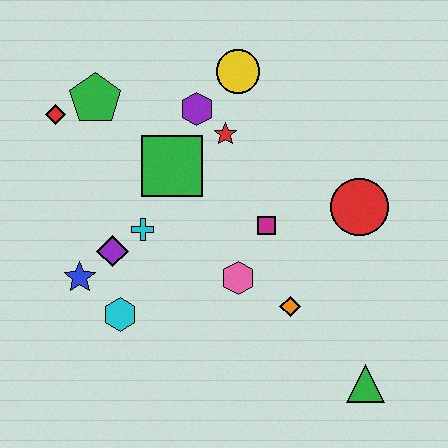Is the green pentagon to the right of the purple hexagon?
No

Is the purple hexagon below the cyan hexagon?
No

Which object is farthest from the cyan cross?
The green triangle is farthest from the cyan cross.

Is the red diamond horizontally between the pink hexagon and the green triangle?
No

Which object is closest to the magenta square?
The pink hexagon is closest to the magenta square.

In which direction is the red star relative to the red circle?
The red star is to the left of the red circle.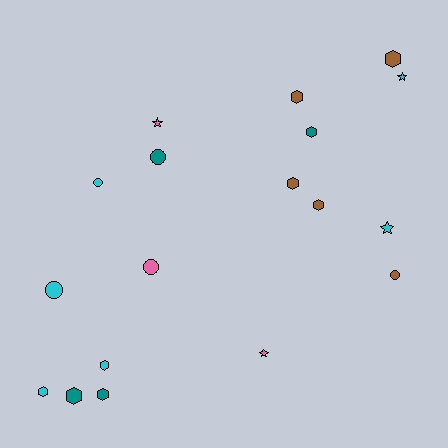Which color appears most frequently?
Cyan, with 6 objects.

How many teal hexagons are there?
There are 3 teal hexagons.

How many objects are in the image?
There are 18 objects.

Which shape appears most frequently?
Hexagon, with 9 objects.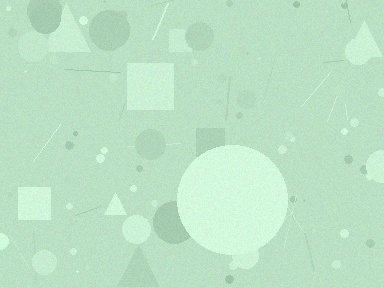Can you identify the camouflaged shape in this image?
The camouflaged shape is a circle.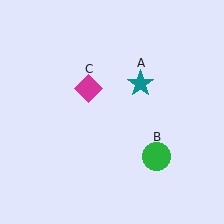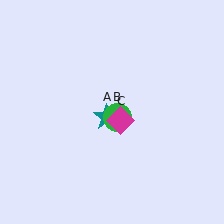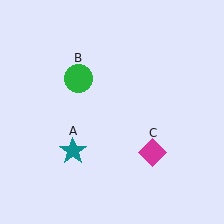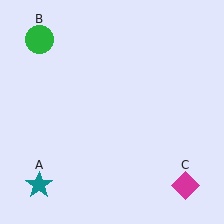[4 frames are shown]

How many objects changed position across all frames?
3 objects changed position: teal star (object A), green circle (object B), magenta diamond (object C).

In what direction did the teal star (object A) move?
The teal star (object A) moved down and to the left.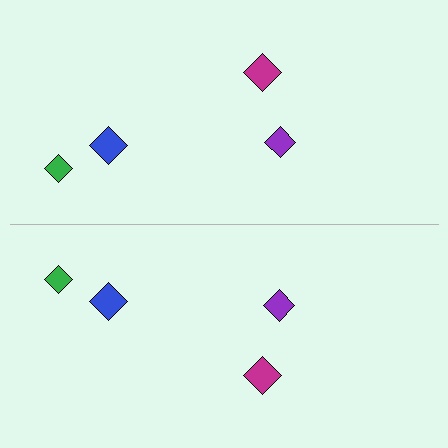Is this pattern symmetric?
Yes, this pattern has bilateral (reflection) symmetry.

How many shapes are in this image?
There are 8 shapes in this image.